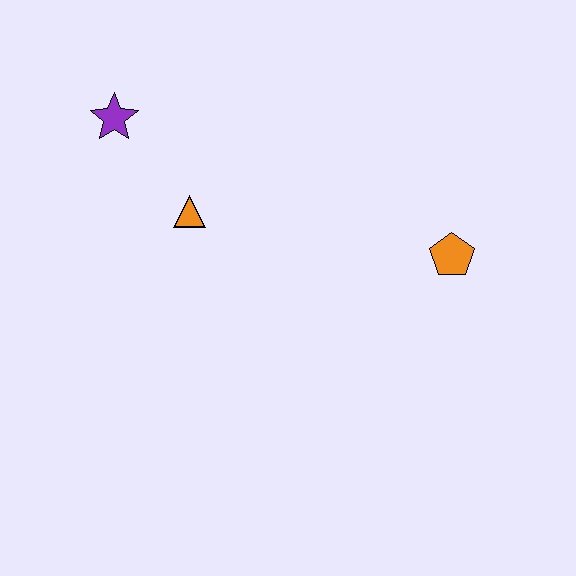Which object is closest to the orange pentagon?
The orange triangle is closest to the orange pentagon.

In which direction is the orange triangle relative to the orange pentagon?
The orange triangle is to the left of the orange pentagon.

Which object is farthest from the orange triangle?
The orange pentagon is farthest from the orange triangle.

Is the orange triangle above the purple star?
No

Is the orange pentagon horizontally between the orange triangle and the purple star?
No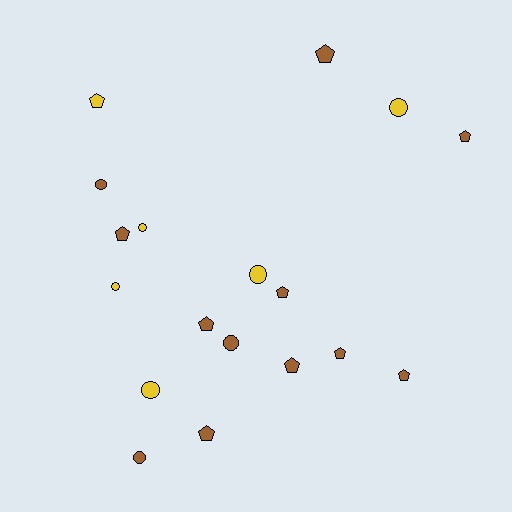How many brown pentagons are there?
There are 9 brown pentagons.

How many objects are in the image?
There are 18 objects.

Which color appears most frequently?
Brown, with 12 objects.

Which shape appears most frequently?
Pentagon, with 10 objects.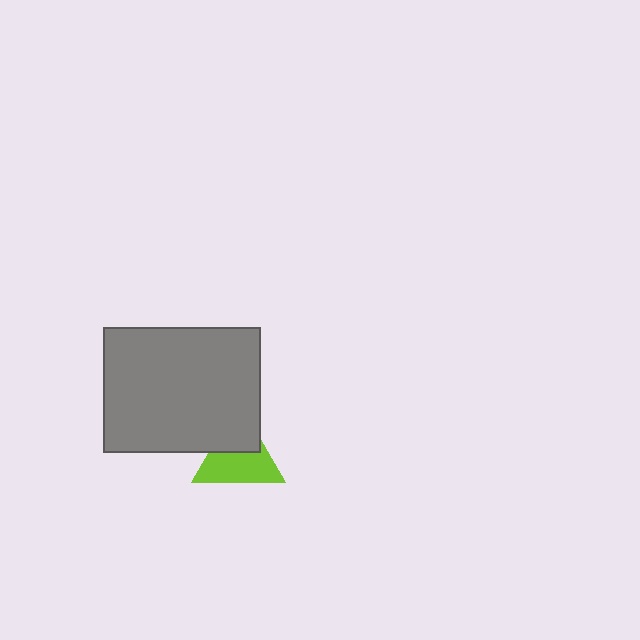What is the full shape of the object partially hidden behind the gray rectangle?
The partially hidden object is a lime triangle.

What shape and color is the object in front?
The object in front is a gray rectangle.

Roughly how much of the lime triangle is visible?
About half of it is visible (roughly 61%).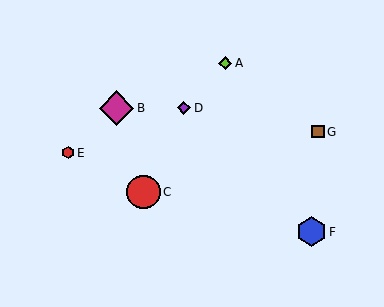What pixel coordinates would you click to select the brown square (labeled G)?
Click at (318, 132) to select the brown square G.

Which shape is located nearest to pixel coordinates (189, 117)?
The purple diamond (labeled D) at (184, 108) is nearest to that location.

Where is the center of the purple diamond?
The center of the purple diamond is at (184, 108).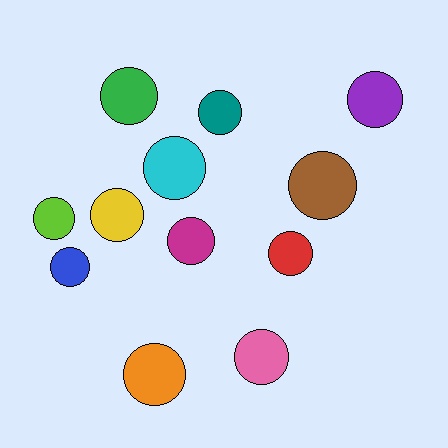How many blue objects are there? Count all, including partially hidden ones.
There is 1 blue object.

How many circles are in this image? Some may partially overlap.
There are 12 circles.